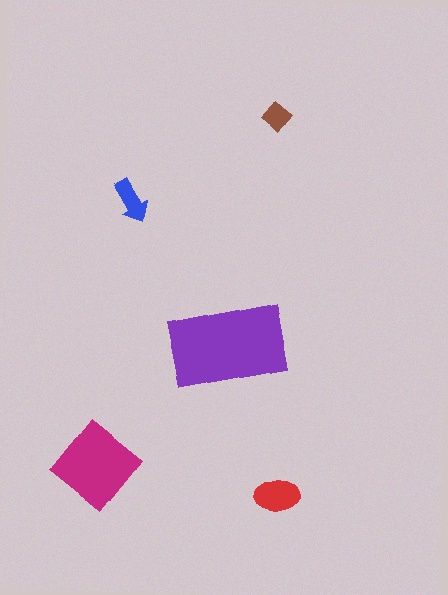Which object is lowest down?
The red ellipse is bottommost.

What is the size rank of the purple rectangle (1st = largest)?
1st.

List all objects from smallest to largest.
The brown diamond, the blue arrow, the red ellipse, the magenta diamond, the purple rectangle.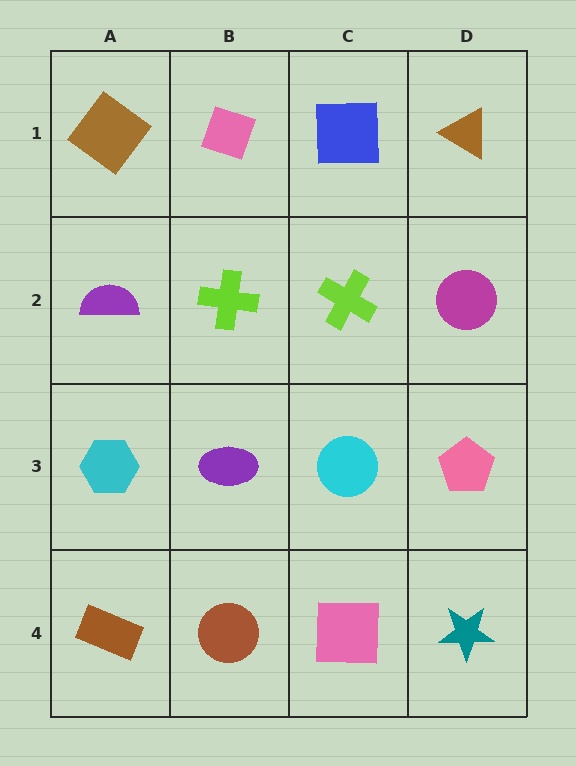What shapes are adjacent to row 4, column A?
A cyan hexagon (row 3, column A), a brown circle (row 4, column B).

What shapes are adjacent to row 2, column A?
A brown diamond (row 1, column A), a cyan hexagon (row 3, column A), a lime cross (row 2, column B).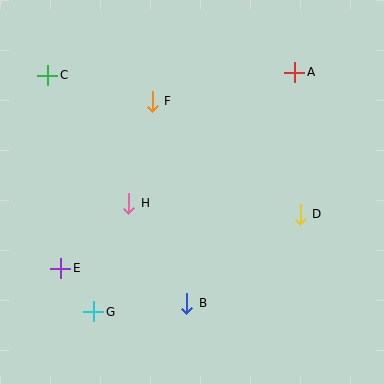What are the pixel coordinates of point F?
Point F is at (152, 101).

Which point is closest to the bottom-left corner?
Point G is closest to the bottom-left corner.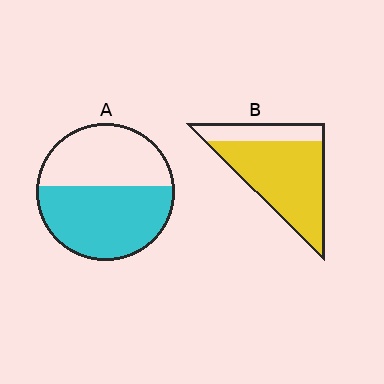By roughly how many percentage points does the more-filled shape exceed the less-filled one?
By roughly 20 percentage points (B over A).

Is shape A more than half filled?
Yes.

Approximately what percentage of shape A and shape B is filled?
A is approximately 55% and B is approximately 75%.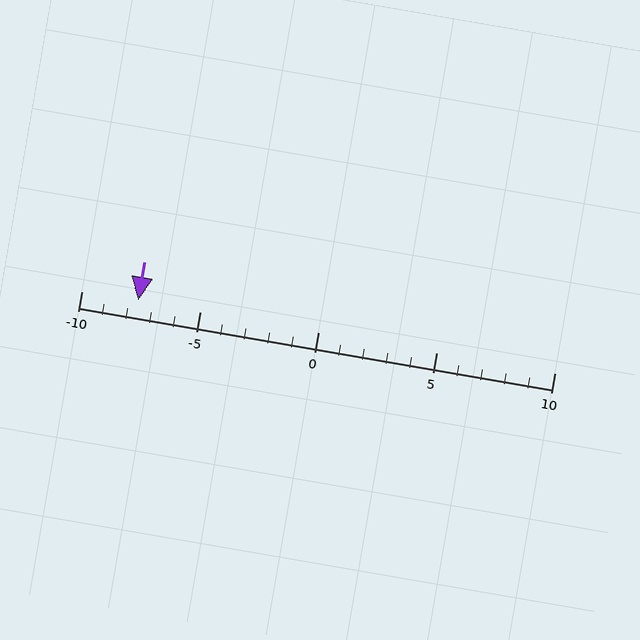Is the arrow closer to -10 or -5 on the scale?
The arrow is closer to -10.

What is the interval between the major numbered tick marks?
The major tick marks are spaced 5 units apart.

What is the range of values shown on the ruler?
The ruler shows values from -10 to 10.